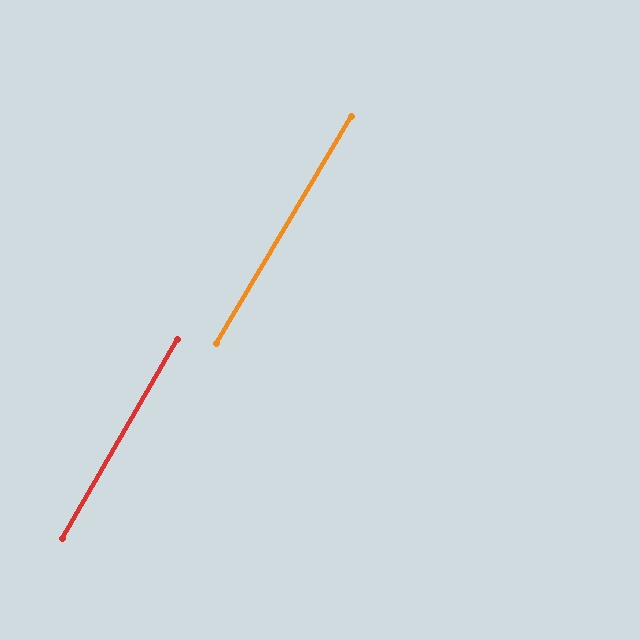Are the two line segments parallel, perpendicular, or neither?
Parallel — their directions differ by only 0.9°.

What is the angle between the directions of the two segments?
Approximately 1 degree.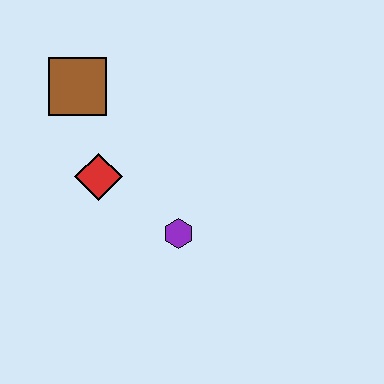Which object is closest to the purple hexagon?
The red diamond is closest to the purple hexagon.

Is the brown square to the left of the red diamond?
Yes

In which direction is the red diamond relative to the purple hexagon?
The red diamond is to the left of the purple hexagon.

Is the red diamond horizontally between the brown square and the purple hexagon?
Yes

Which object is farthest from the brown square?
The purple hexagon is farthest from the brown square.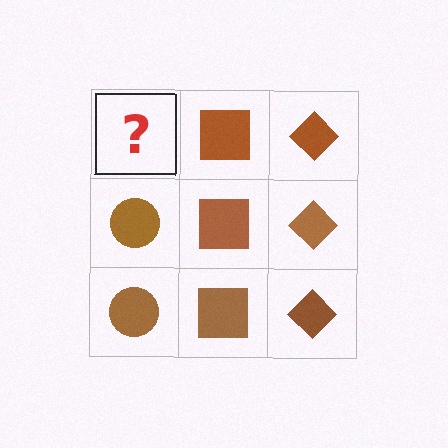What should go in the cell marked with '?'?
The missing cell should contain a brown circle.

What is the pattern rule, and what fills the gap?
The rule is that each column has a consistent shape. The gap should be filled with a brown circle.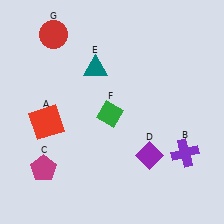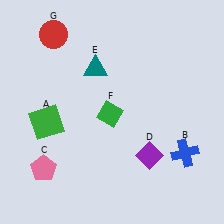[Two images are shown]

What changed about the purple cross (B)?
In Image 1, B is purple. In Image 2, it changed to blue.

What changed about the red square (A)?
In Image 1, A is red. In Image 2, it changed to green.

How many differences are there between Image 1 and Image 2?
There are 3 differences between the two images.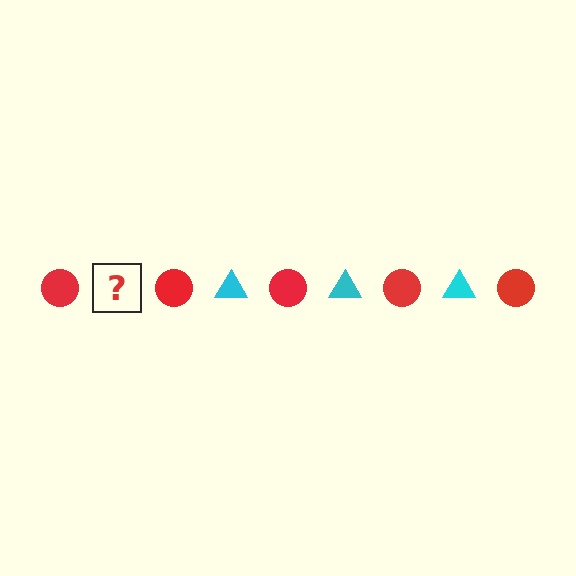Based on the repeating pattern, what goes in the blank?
The blank should be a cyan triangle.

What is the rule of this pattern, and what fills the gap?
The rule is that the pattern alternates between red circle and cyan triangle. The gap should be filled with a cyan triangle.